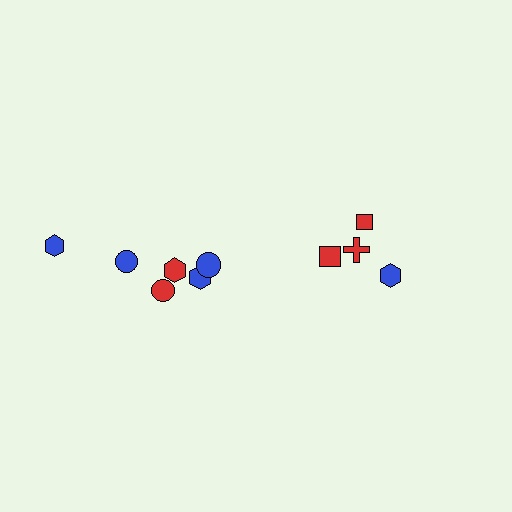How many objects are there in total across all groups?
There are 10 objects.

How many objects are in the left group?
There are 6 objects.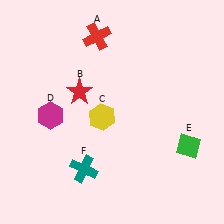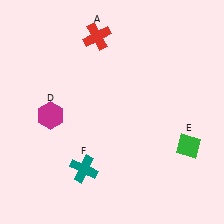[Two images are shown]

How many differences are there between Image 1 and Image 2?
There are 2 differences between the two images.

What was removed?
The yellow hexagon (C), the red star (B) were removed in Image 2.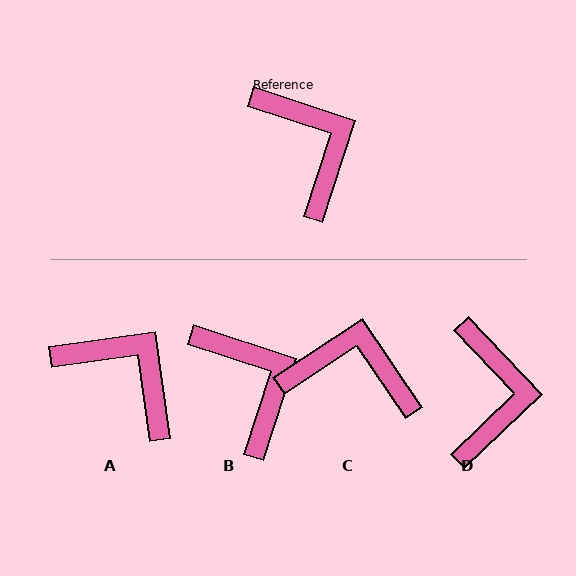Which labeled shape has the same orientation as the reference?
B.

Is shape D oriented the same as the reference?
No, it is off by about 28 degrees.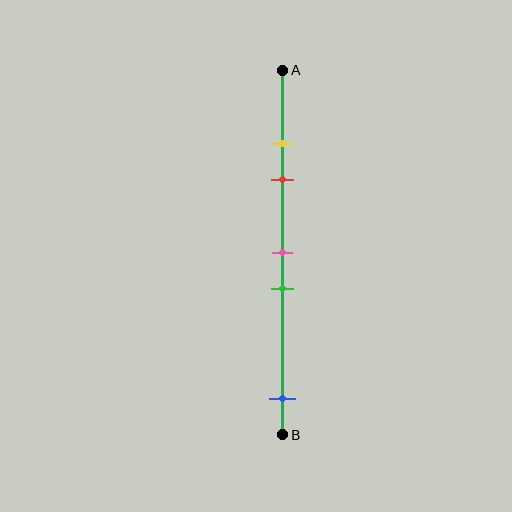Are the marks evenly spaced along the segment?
No, the marks are not evenly spaced.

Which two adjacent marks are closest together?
The yellow and red marks are the closest adjacent pair.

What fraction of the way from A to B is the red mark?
The red mark is approximately 30% (0.3) of the way from A to B.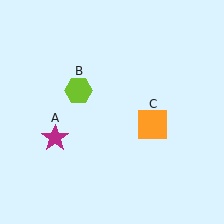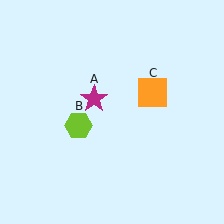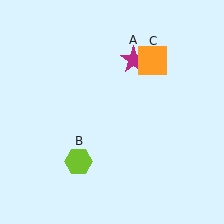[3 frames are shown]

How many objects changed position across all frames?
3 objects changed position: magenta star (object A), lime hexagon (object B), orange square (object C).